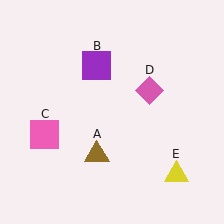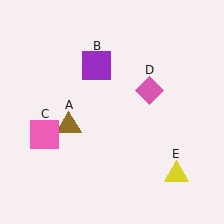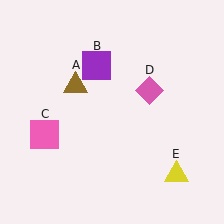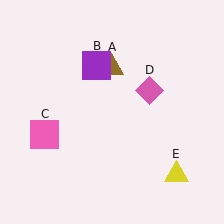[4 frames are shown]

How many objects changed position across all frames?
1 object changed position: brown triangle (object A).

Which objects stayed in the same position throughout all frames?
Purple square (object B) and pink square (object C) and pink diamond (object D) and yellow triangle (object E) remained stationary.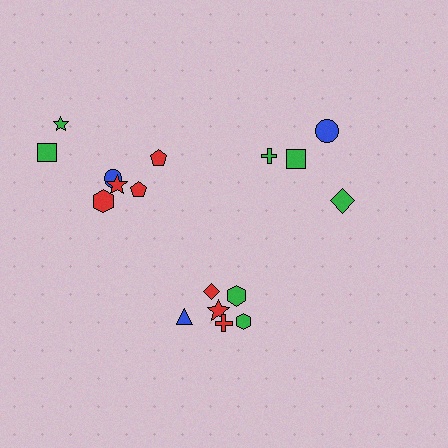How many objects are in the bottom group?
There are 6 objects.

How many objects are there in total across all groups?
There are 17 objects.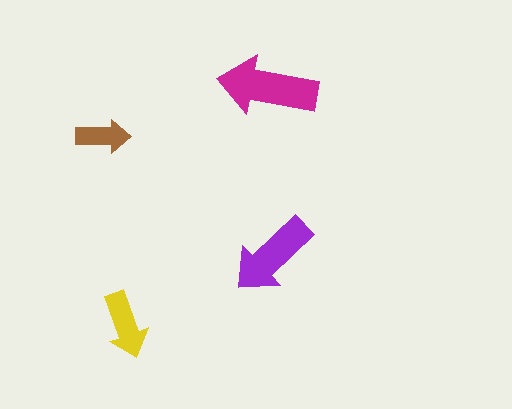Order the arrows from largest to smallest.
the magenta one, the purple one, the yellow one, the brown one.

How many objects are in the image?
There are 4 objects in the image.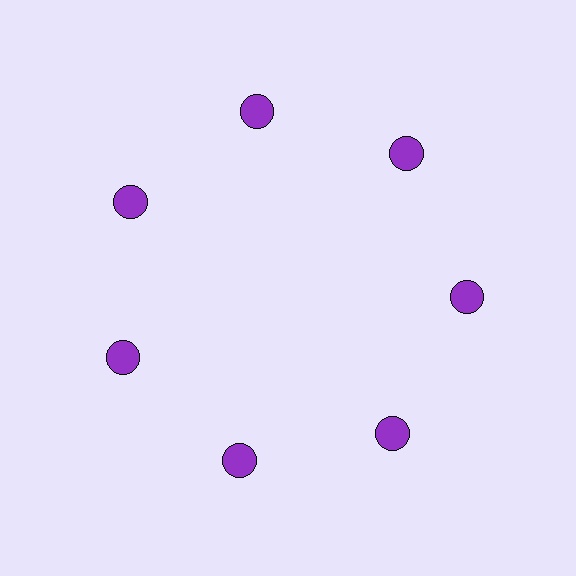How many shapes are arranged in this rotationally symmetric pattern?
There are 7 shapes, arranged in 7 groups of 1.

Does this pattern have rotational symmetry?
Yes, this pattern has 7-fold rotational symmetry. It looks the same after rotating 51 degrees around the center.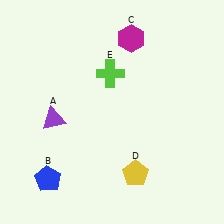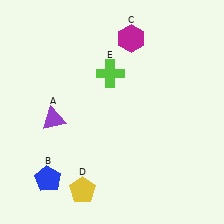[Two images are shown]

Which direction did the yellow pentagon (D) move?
The yellow pentagon (D) moved left.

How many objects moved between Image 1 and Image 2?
1 object moved between the two images.